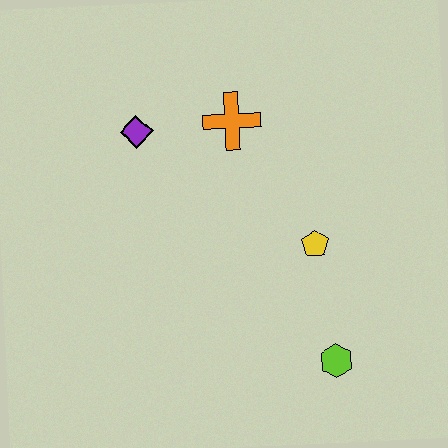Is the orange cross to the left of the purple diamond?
No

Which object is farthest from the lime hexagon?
The purple diamond is farthest from the lime hexagon.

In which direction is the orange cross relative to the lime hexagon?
The orange cross is above the lime hexagon.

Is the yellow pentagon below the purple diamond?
Yes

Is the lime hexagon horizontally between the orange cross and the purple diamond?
No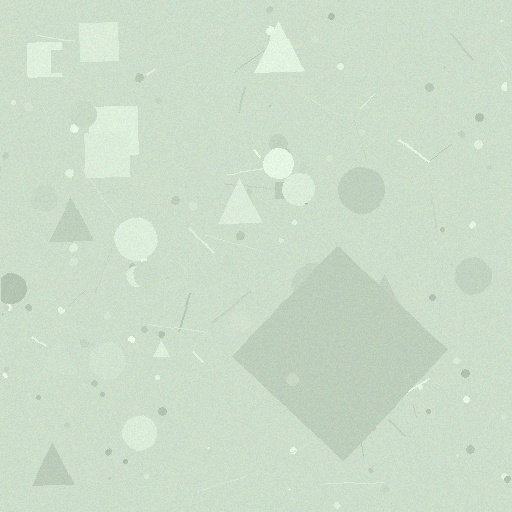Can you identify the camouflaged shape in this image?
The camouflaged shape is a diamond.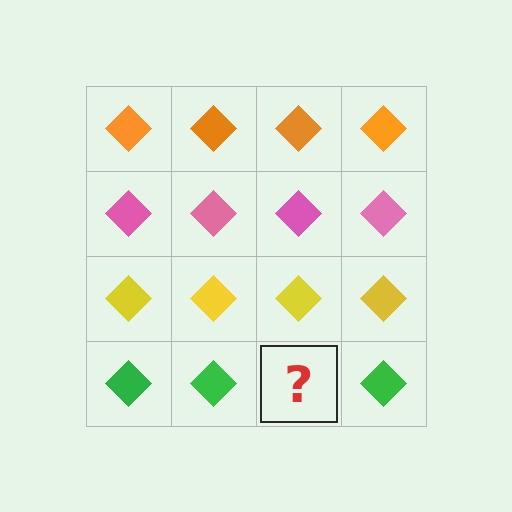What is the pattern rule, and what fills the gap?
The rule is that each row has a consistent color. The gap should be filled with a green diamond.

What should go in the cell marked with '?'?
The missing cell should contain a green diamond.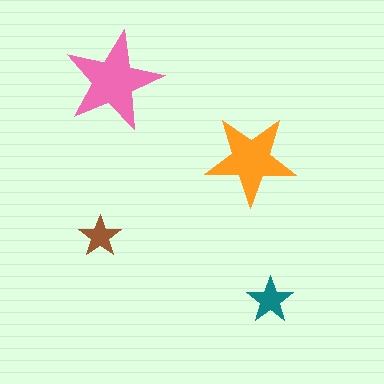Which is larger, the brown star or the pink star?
The pink one.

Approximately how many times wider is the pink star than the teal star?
About 2 times wider.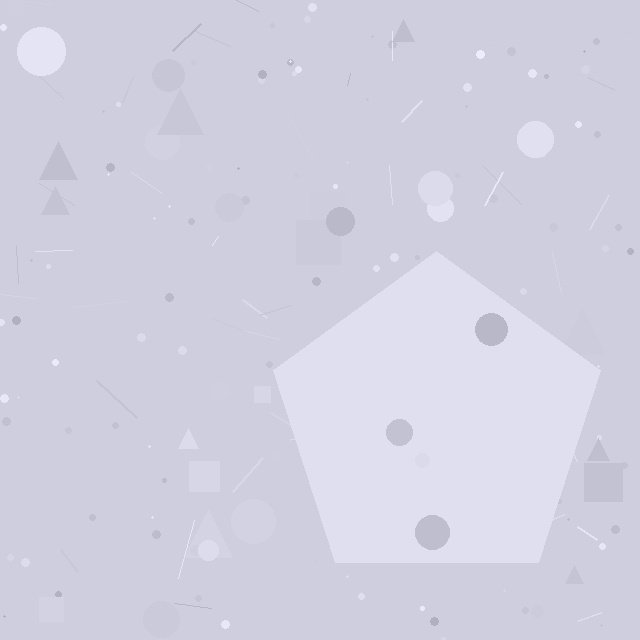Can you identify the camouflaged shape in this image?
The camouflaged shape is a pentagon.